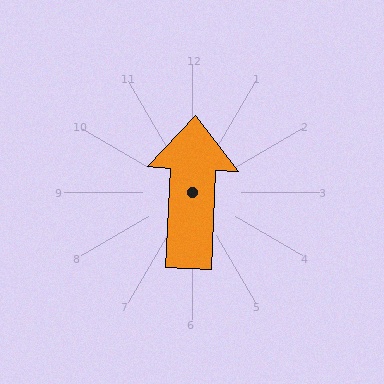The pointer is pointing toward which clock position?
Roughly 12 o'clock.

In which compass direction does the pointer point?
North.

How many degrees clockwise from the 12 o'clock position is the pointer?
Approximately 3 degrees.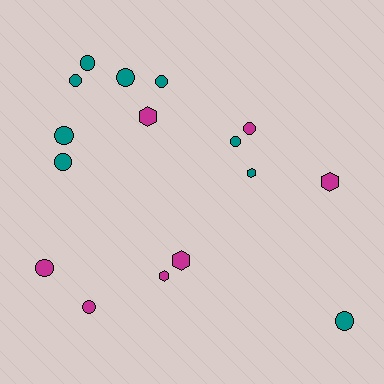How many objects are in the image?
There are 16 objects.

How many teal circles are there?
There are 8 teal circles.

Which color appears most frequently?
Teal, with 9 objects.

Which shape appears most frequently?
Circle, with 11 objects.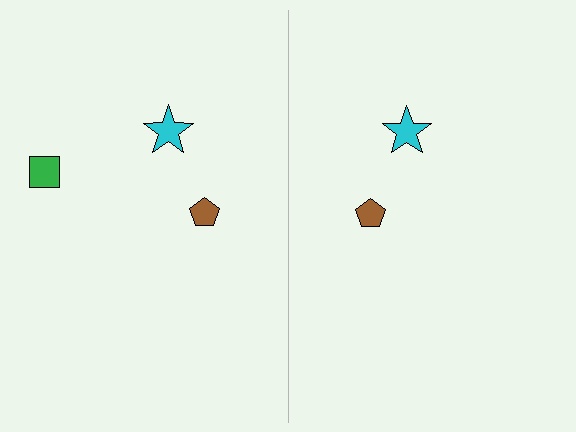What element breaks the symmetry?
A green square is missing from the right side.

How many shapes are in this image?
There are 5 shapes in this image.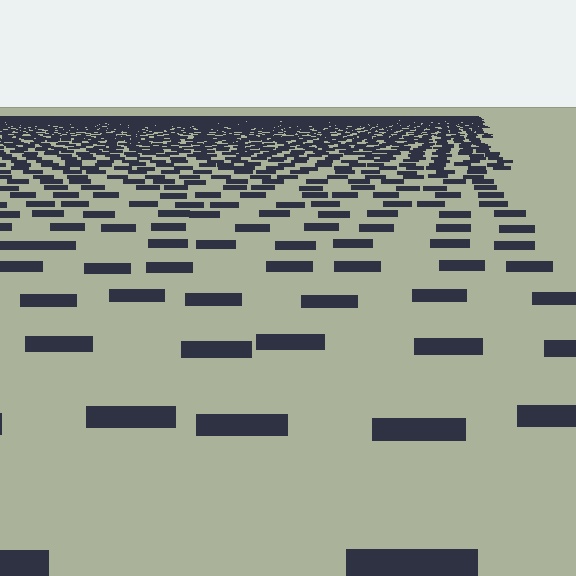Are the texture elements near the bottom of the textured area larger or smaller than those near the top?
Larger. Near the bottom, elements are closer to the viewer and appear at a bigger on-screen size.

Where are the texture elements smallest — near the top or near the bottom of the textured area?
Near the top.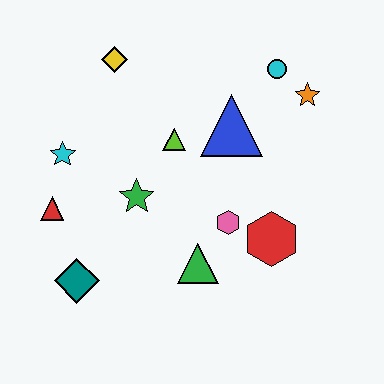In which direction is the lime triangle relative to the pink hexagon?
The lime triangle is above the pink hexagon.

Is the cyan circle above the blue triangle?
Yes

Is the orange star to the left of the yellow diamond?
No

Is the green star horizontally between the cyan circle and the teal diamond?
Yes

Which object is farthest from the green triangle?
The yellow diamond is farthest from the green triangle.